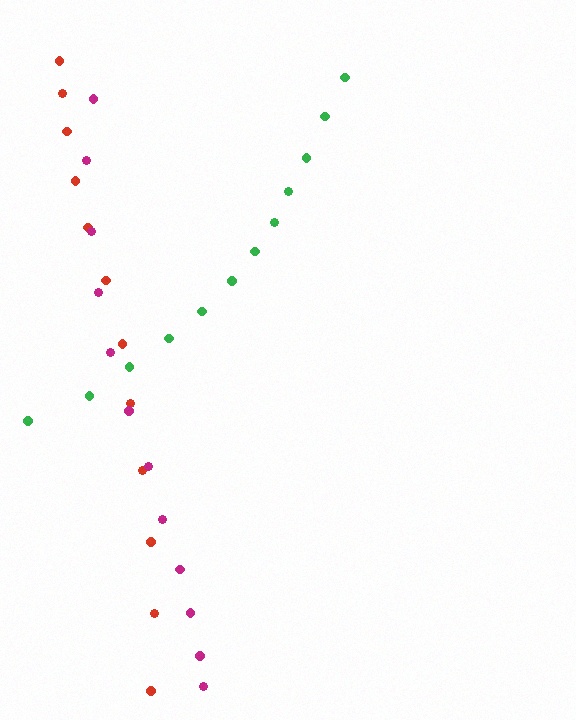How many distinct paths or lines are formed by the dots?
There are 3 distinct paths.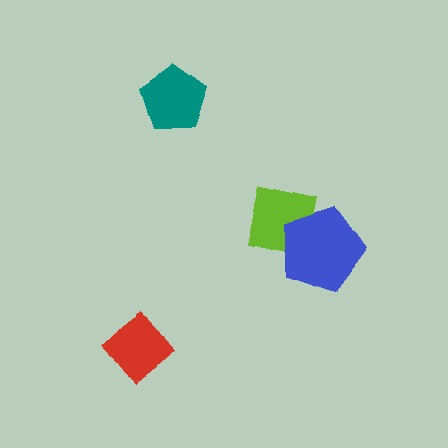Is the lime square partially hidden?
Yes, it is partially covered by another shape.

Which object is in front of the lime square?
The blue pentagon is in front of the lime square.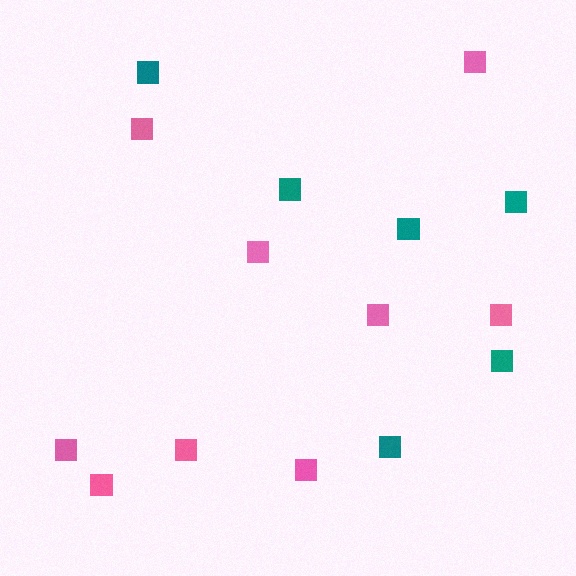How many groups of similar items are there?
There are 2 groups: one group of teal squares (6) and one group of pink squares (9).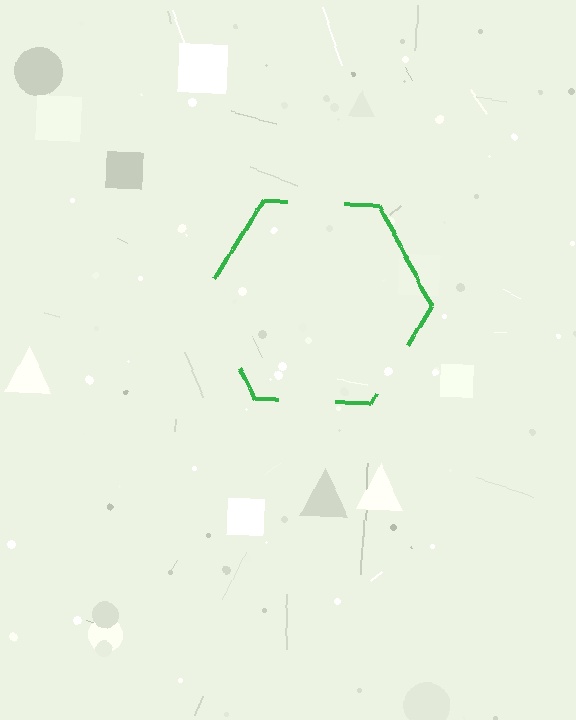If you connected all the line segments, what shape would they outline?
They would outline a hexagon.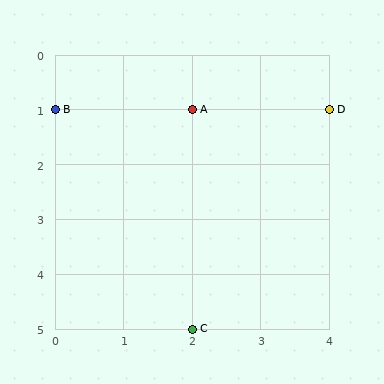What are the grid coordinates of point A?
Point A is at grid coordinates (2, 1).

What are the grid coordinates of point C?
Point C is at grid coordinates (2, 5).